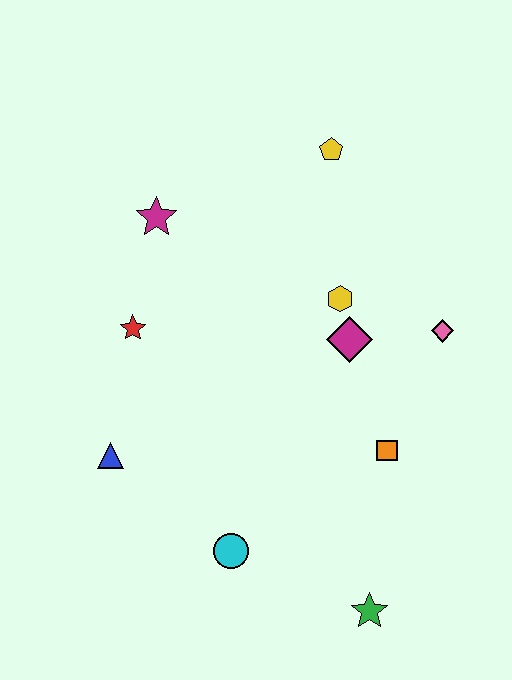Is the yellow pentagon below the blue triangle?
No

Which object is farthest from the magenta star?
The green star is farthest from the magenta star.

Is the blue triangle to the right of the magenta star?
No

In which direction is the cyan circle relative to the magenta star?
The cyan circle is below the magenta star.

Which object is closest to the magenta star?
The red star is closest to the magenta star.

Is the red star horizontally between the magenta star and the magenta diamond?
No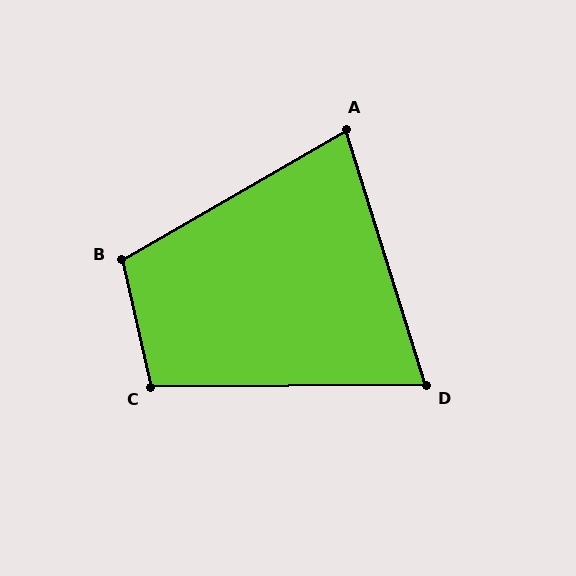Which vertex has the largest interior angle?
B, at approximately 107 degrees.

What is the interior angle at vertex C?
Approximately 103 degrees (obtuse).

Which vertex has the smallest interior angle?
D, at approximately 73 degrees.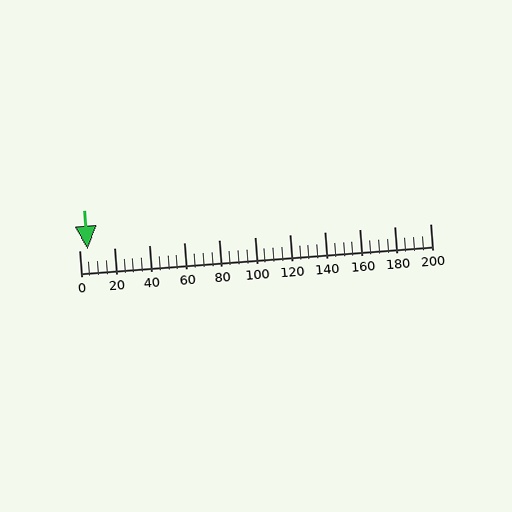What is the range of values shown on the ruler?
The ruler shows values from 0 to 200.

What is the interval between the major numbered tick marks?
The major tick marks are spaced 20 units apart.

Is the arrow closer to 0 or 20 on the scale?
The arrow is closer to 0.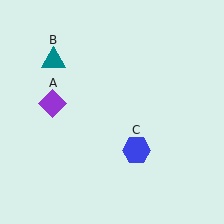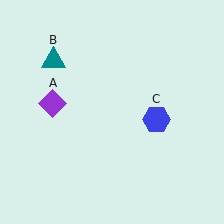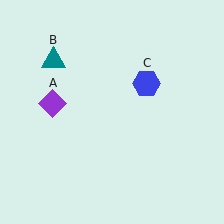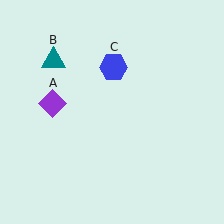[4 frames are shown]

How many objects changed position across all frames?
1 object changed position: blue hexagon (object C).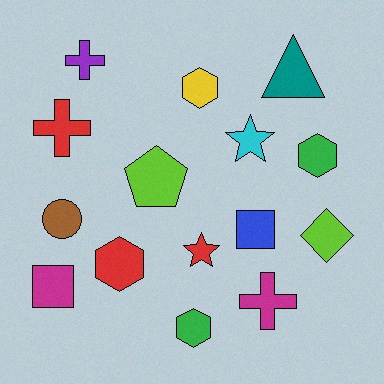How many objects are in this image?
There are 15 objects.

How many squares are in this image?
There are 2 squares.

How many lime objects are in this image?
There are 2 lime objects.